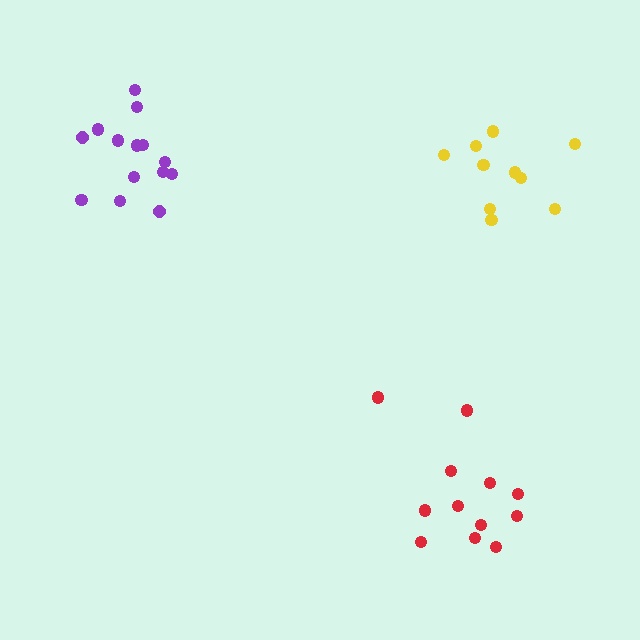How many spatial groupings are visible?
There are 3 spatial groupings.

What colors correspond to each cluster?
The clusters are colored: red, purple, yellow.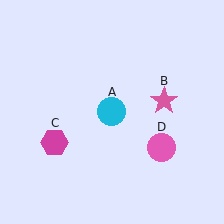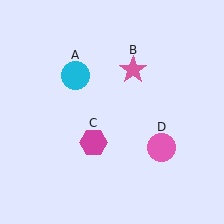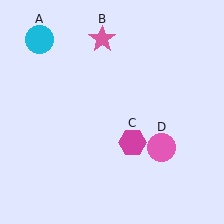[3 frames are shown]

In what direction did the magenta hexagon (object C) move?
The magenta hexagon (object C) moved right.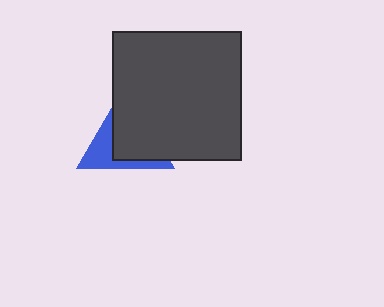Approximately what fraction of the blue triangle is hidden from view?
Roughly 62% of the blue triangle is hidden behind the dark gray square.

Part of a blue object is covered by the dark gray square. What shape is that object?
It is a triangle.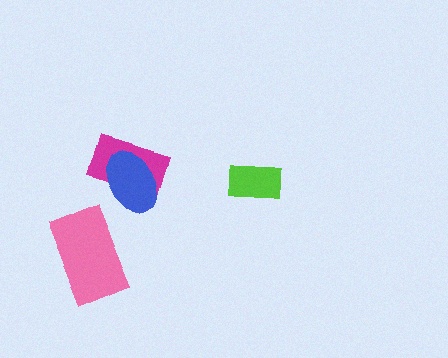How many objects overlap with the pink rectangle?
0 objects overlap with the pink rectangle.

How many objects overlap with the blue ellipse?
1 object overlaps with the blue ellipse.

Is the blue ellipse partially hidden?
No, no other shape covers it.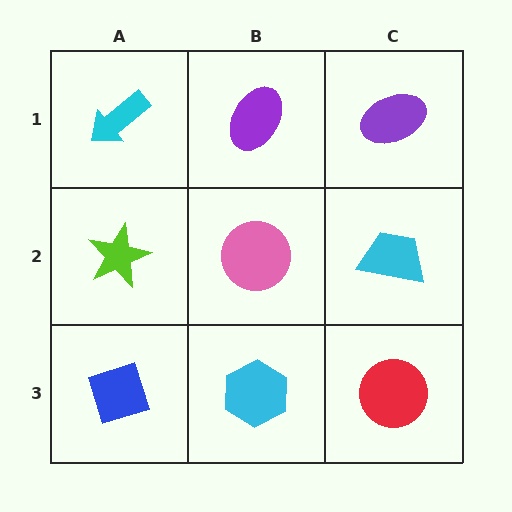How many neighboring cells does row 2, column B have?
4.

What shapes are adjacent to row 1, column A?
A lime star (row 2, column A), a purple ellipse (row 1, column B).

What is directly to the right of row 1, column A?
A purple ellipse.